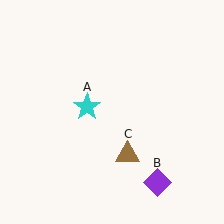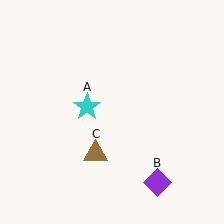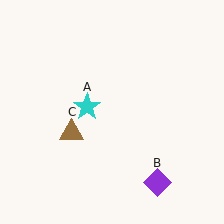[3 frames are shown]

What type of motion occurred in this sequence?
The brown triangle (object C) rotated clockwise around the center of the scene.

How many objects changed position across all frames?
1 object changed position: brown triangle (object C).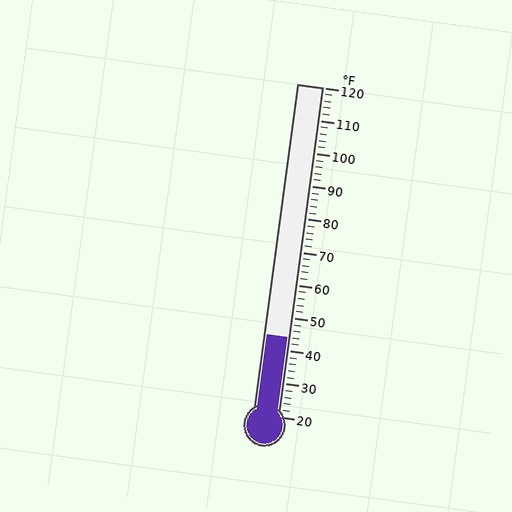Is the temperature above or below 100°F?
The temperature is below 100°F.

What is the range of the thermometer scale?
The thermometer scale ranges from 20°F to 120°F.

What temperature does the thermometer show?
The thermometer shows approximately 44°F.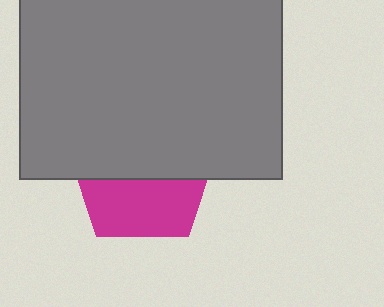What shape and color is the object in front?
The object in front is a gray rectangle.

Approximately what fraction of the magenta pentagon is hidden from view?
Roughly 57% of the magenta pentagon is hidden behind the gray rectangle.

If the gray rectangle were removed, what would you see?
You would see the complete magenta pentagon.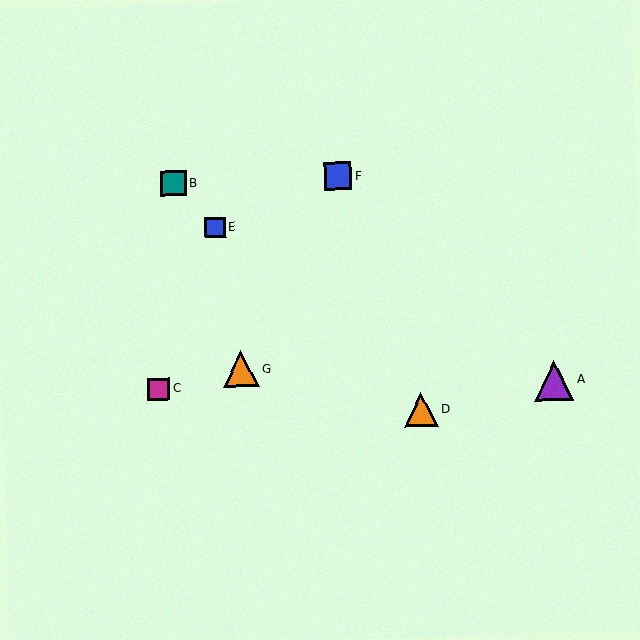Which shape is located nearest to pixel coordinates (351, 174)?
The blue square (labeled F) at (338, 176) is nearest to that location.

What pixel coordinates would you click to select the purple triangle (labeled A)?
Click at (554, 381) to select the purple triangle A.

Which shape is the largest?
The purple triangle (labeled A) is the largest.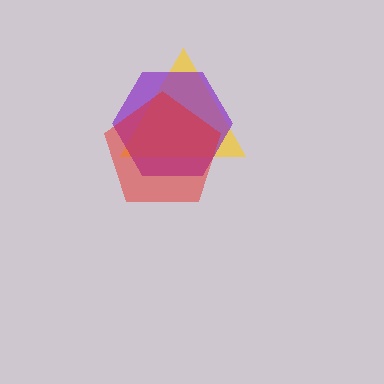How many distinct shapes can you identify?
There are 3 distinct shapes: a yellow triangle, a purple hexagon, a red pentagon.